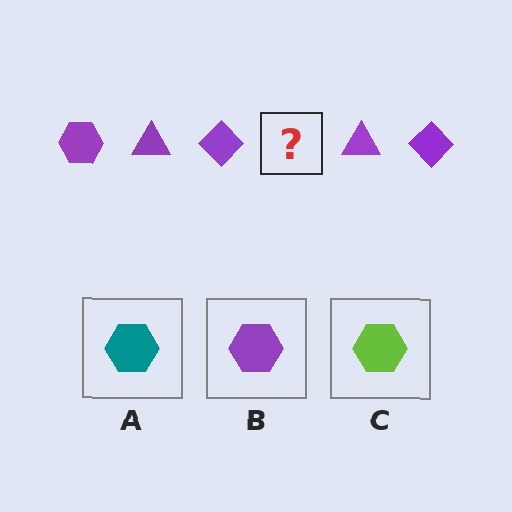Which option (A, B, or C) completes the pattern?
B.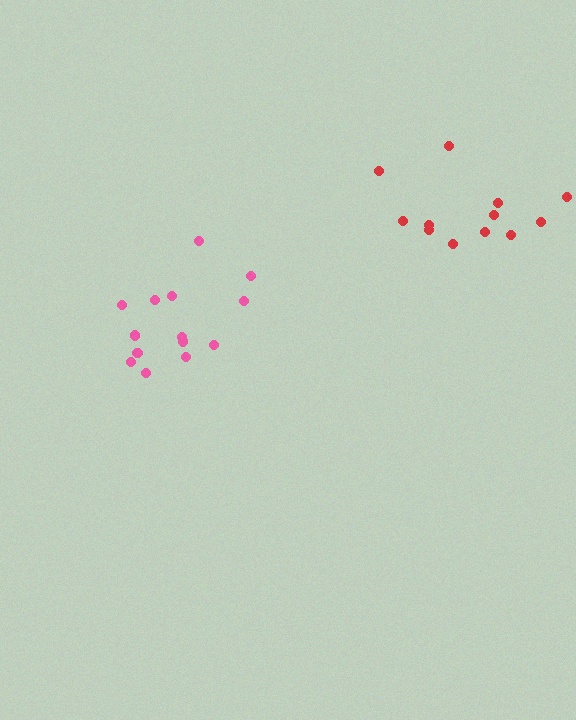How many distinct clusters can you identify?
There are 2 distinct clusters.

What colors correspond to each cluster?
The clusters are colored: pink, red.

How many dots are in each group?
Group 1: 14 dots, Group 2: 12 dots (26 total).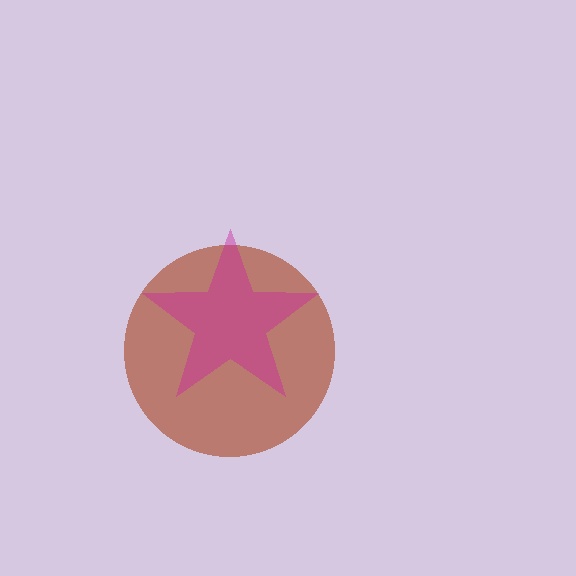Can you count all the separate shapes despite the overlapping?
Yes, there are 2 separate shapes.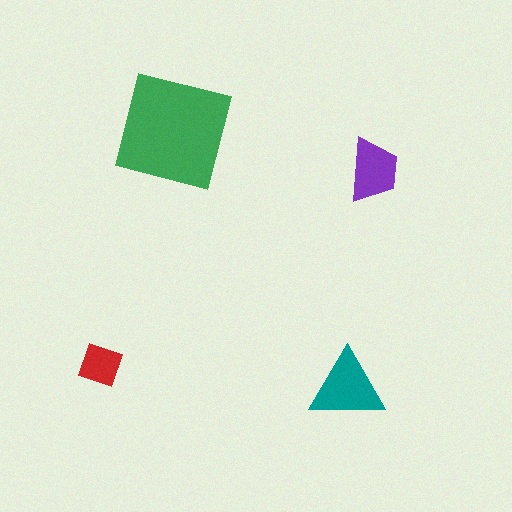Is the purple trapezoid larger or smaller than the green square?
Smaller.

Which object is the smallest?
The red diamond.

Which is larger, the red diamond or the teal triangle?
The teal triangle.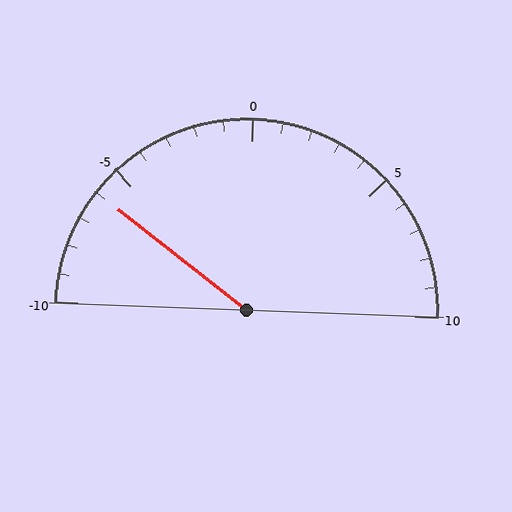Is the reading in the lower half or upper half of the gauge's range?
The reading is in the lower half of the range (-10 to 10).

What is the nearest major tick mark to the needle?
The nearest major tick mark is -5.